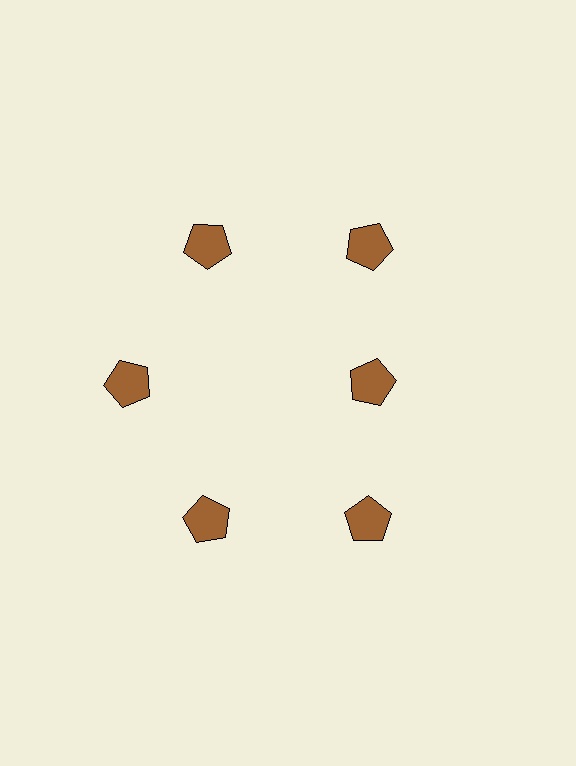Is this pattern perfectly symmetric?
No. The 6 brown pentagons are arranged in a ring, but one element near the 3 o'clock position is pulled inward toward the center, breaking the 6-fold rotational symmetry.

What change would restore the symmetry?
The symmetry would be restored by moving it outward, back onto the ring so that all 6 pentagons sit at equal angles and equal distance from the center.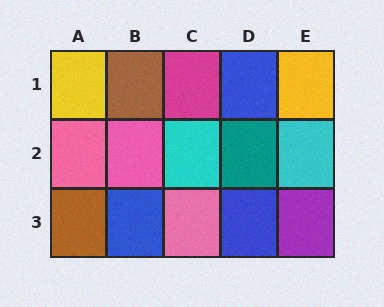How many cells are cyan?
2 cells are cyan.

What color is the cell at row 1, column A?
Yellow.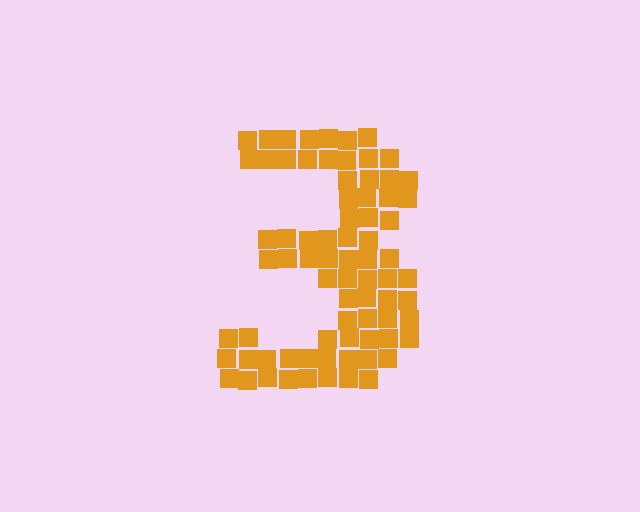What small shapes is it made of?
It is made of small squares.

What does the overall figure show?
The overall figure shows the digit 3.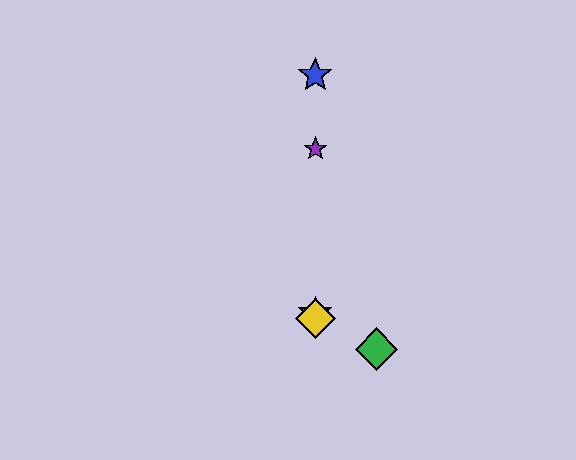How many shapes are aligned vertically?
4 shapes (the red star, the blue star, the yellow diamond, the purple star) are aligned vertically.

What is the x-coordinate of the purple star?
The purple star is at x≈315.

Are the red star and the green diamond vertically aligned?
No, the red star is at x≈315 and the green diamond is at x≈376.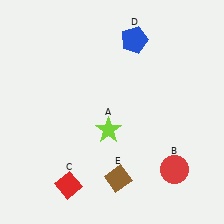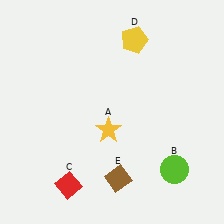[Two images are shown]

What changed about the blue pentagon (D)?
In Image 1, D is blue. In Image 2, it changed to yellow.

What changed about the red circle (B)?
In Image 1, B is red. In Image 2, it changed to lime.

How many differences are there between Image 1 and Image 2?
There are 3 differences between the two images.